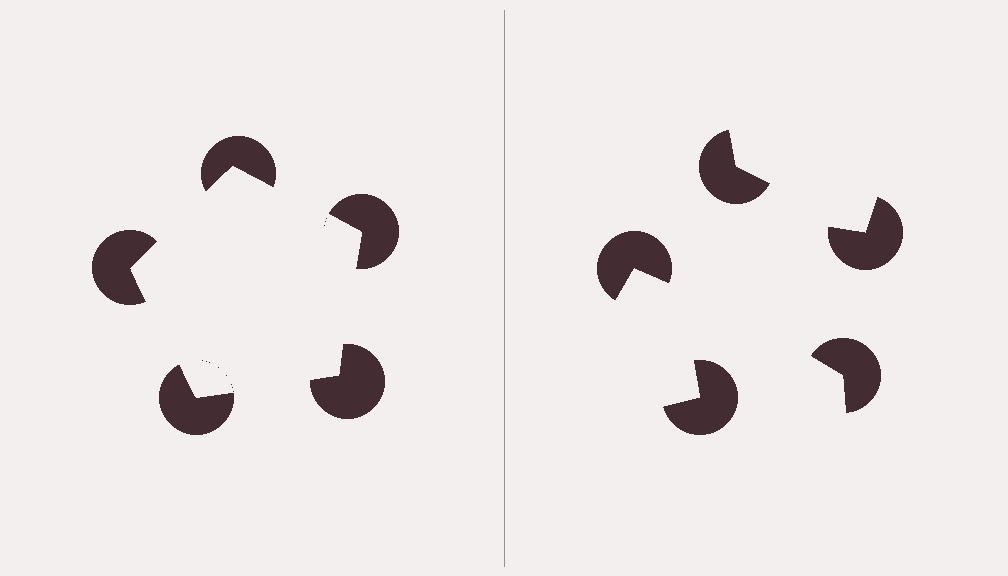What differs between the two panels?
The pac-man discs are positioned identically on both sides; only the wedge orientations differ. On the left they align to a pentagon; on the right they are misaligned.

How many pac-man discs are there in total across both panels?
10 — 5 on each side.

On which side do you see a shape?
An illusory pentagon appears on the left side. On the right side the wedge cuts are rotated, so no coherent shape forms.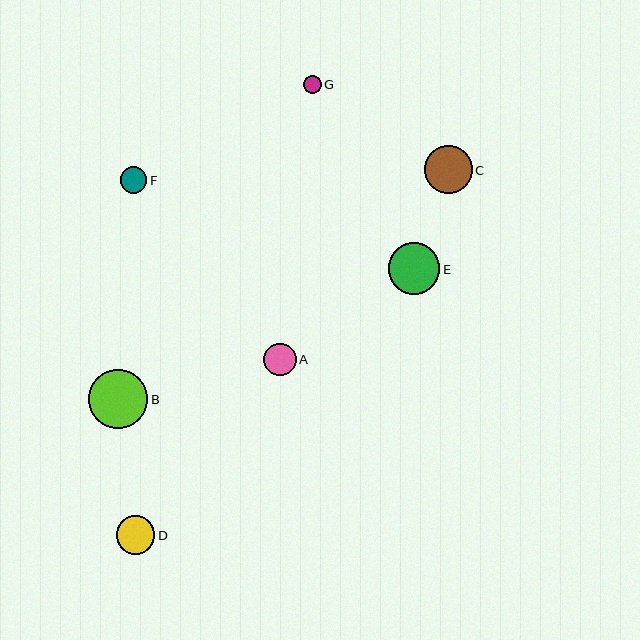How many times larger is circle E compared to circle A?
Circle E is approximately 1.6 times the size of circle A.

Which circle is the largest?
Circle B is the largest with a size of approximately 59 pixels.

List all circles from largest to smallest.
From largest to smallest: B, E, C, D, A, F, G.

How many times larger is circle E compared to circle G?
Circle E is approximately 2.9 times the size of circle G.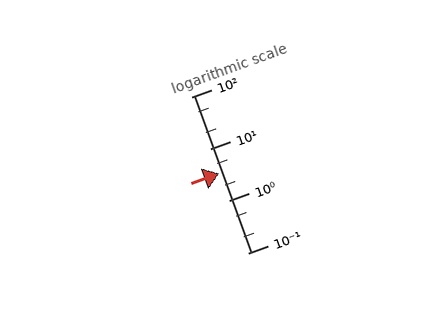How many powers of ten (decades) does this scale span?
The scale spans 3 decades, from 0.1 to 100.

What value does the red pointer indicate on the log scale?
The pointer indicates approximately 3.4.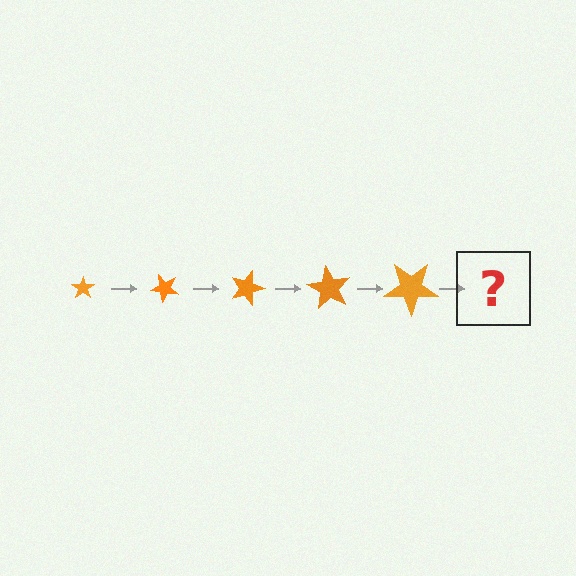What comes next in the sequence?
The next element should be a star, larger than the previous one and rotated 225 degrees from the start.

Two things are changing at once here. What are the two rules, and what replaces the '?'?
The two rules are that the star grows larger each step and it rotates 45 degrees each step. The '?' should be a star, larger than the previous one and rotated 225 degrees from the start.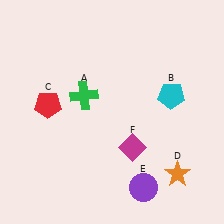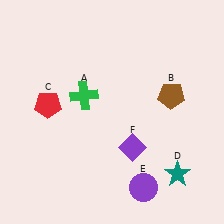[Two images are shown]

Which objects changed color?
B changed from cyan to brown. D changed from orange to teal. F changed from magenta to purple.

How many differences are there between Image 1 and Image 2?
There are 3 differences between the two images.